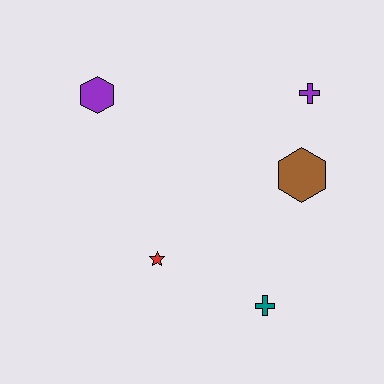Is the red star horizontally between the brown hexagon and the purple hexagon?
Yes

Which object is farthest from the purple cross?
The red star is farthest from the purple cross.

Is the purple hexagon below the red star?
No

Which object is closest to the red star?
The teal cross is closest to the red star.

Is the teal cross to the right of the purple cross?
No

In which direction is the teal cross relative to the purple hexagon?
The teal cross is below the purple hexagon.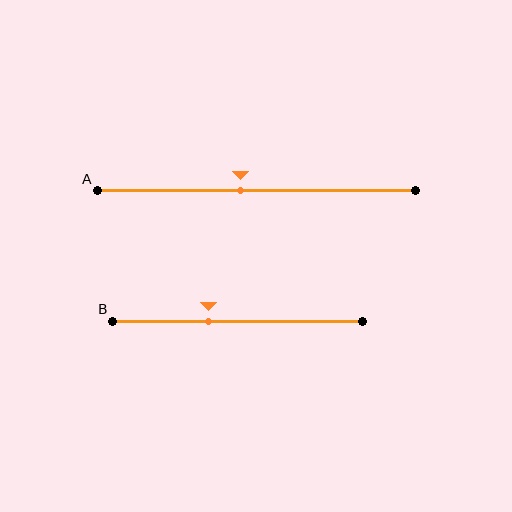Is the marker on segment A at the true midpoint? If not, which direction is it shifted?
No, the marker on segment A is shifted to the left by about 5% of the segment length.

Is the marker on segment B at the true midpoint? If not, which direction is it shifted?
No, the marker on segment B is shifted to the left by about 12% of the segment length.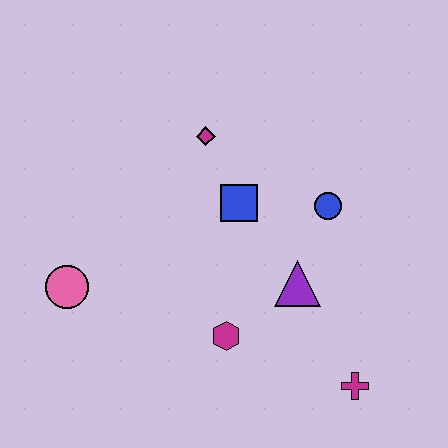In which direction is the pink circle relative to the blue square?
The pink circle is to the left of the blue square.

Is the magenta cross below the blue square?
Yes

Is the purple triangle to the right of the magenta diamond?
Yes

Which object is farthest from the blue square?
The magenta cross is farthest from the blue square.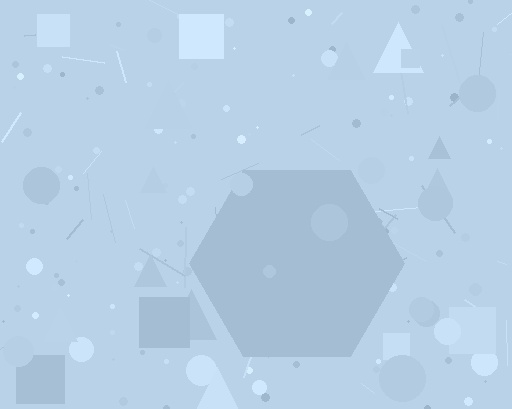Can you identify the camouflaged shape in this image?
The camouflaged shape is a hexagon.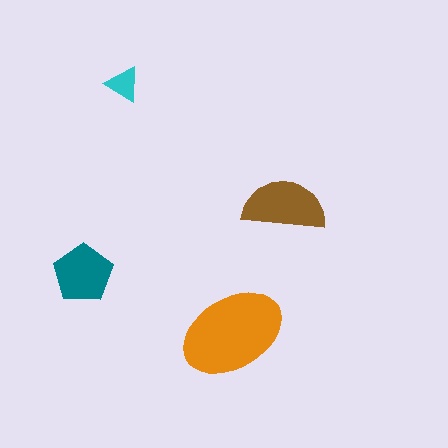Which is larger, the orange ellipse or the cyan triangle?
The orange ellipse.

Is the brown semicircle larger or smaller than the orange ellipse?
Smaller.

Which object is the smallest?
The cyan triangle.